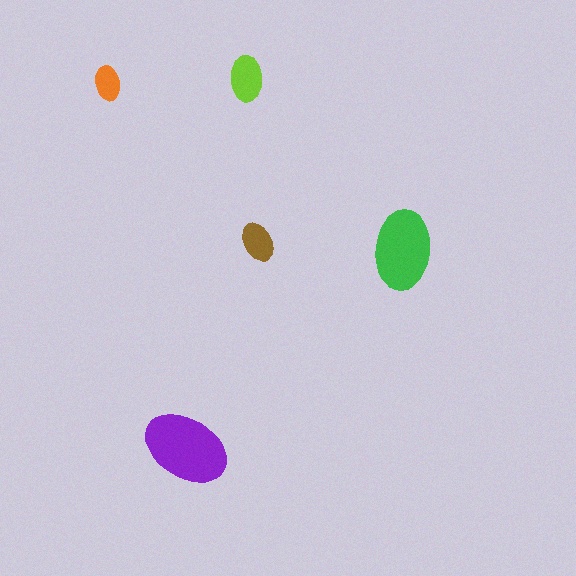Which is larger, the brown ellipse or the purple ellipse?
The purple one.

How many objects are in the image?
There are 5 objects in the image.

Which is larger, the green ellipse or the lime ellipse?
The green one.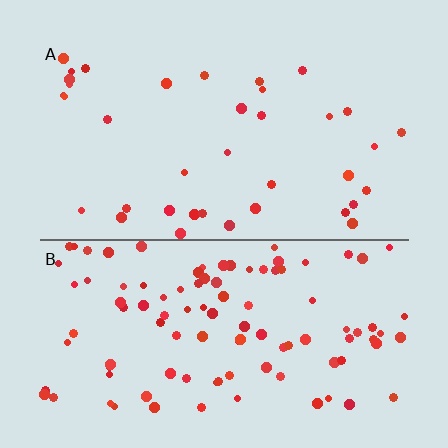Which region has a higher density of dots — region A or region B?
B (the bottom).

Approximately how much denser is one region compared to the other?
Approximately 2.9× — region B over region A.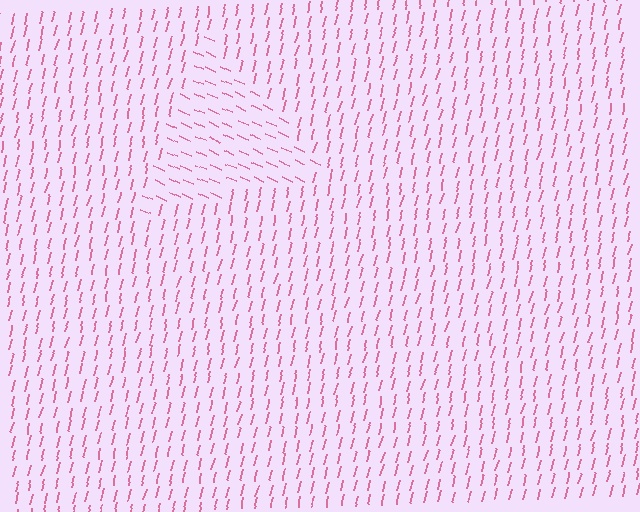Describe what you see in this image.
The image is filled with small pink line segments. A triangle region in the image has lines oriented differently from the surrounding lines, creating a visible texture boundary.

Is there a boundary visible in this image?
Yes, there is a texture boundary formed by a change in line orientation.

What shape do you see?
I see a triangle.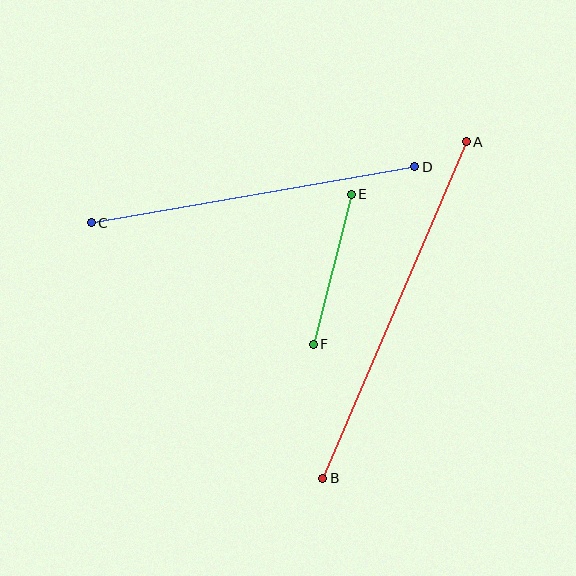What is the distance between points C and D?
The distance is approximately 328 pixels.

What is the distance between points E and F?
The distance is approximately 155 pixels.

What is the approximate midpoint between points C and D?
The midpoint is at approximately (253, 195) pixels.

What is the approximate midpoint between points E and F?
The midpoint is at approximately (332, 269) pixels.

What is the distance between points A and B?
The distance is approximately 366 pixels.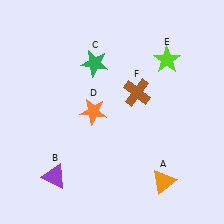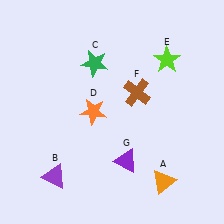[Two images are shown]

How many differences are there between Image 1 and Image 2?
There is 1 difference between the two images.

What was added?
A purple triangle (G) was added in Image 2.